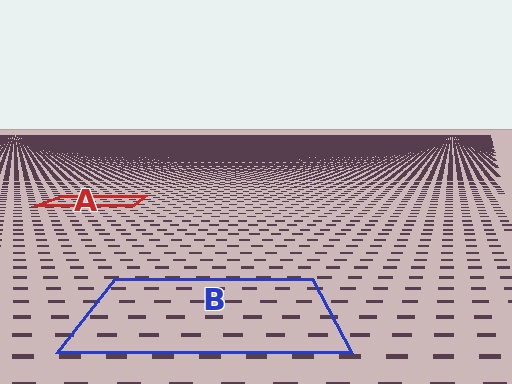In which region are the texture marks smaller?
The texture marks are smaller in region A, because it is farther away.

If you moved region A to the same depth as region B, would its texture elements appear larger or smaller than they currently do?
They would appear larger. At a closer depth, the same texture elements are projected at a bigger on-screen size.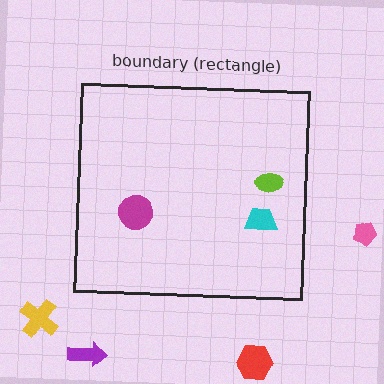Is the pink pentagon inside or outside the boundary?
Outside.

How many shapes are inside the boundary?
3 inside, 4 outside.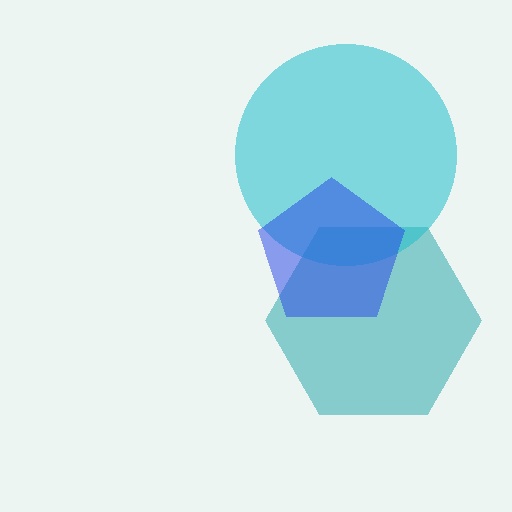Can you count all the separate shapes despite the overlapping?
Yes, there are 3 separate shapes.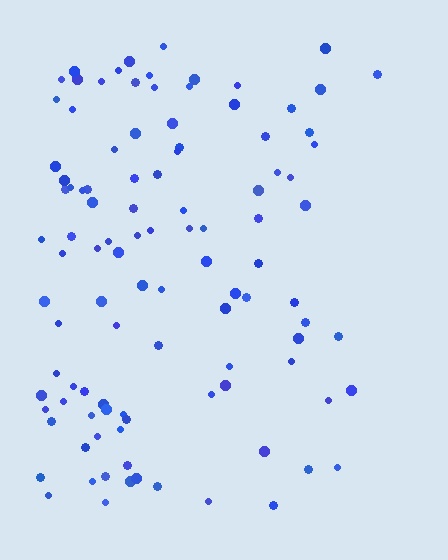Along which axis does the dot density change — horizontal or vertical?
Horizontal.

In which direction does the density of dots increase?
From right to left, with the left side densest.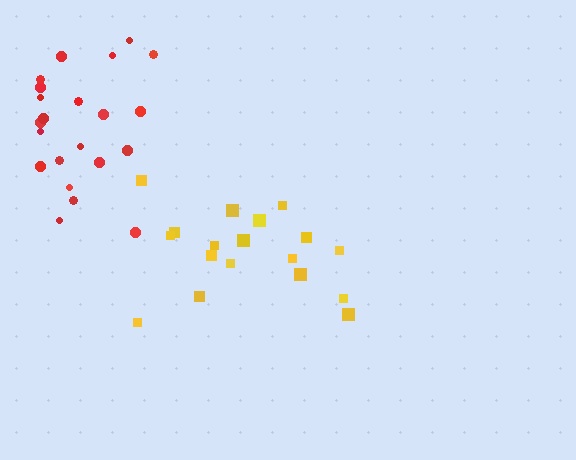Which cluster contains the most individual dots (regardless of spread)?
Red (23).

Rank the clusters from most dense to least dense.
red, yellow.